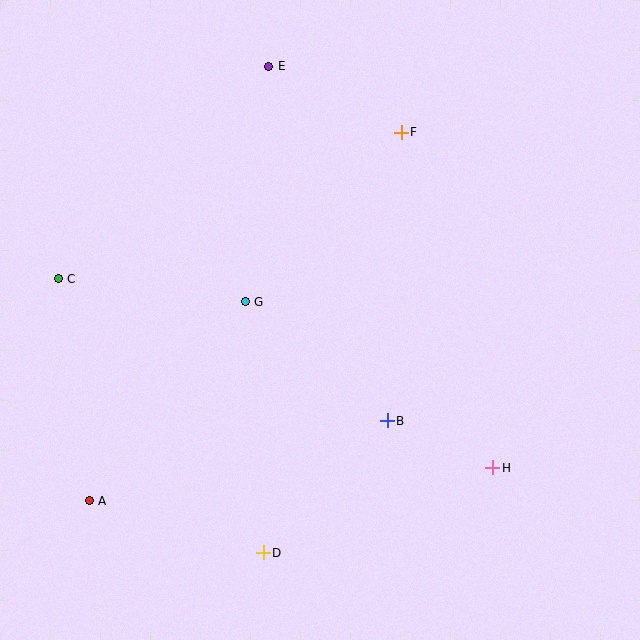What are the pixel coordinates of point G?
Point G is at (245, 302).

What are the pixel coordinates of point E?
Point E is at (269, 66).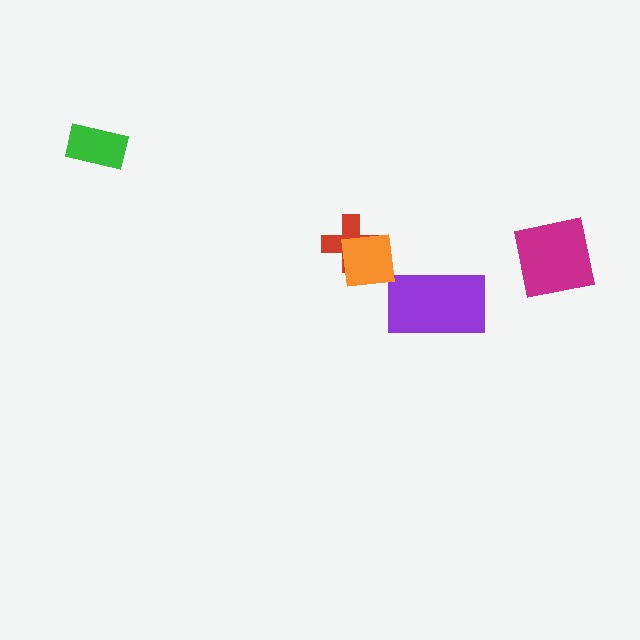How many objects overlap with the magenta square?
0 objects overlap with the magenta square.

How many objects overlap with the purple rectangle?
0 objects overlap with the purple rectangle.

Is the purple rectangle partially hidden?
No, no other shape covers it.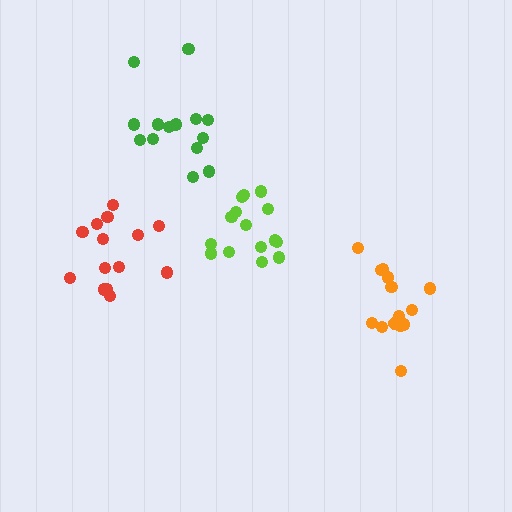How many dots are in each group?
Group 1: 14 dots, Group 2: 15 dots, Group 3: 14 dots, Group 4: 14 dots (57 total).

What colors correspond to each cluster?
The clusters are colored: red, lime, orange, green.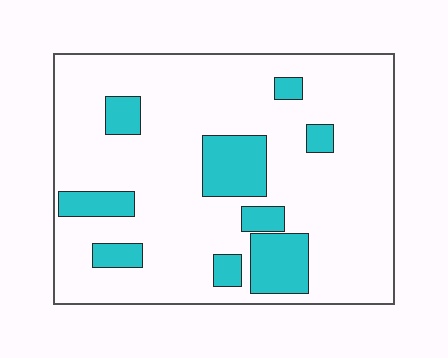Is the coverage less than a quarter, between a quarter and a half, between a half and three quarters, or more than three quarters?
Less than a quarter.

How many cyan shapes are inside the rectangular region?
9.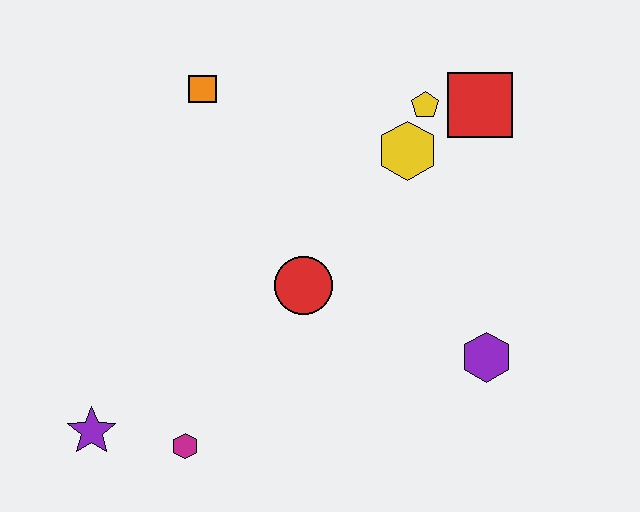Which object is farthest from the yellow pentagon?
The purple star is farthest from the yellow pentagon.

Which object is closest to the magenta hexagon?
The purple star is closest to the magenta hexagon.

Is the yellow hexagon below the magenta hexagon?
No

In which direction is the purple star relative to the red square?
The purple star is to the left of the red square.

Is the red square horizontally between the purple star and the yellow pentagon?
No